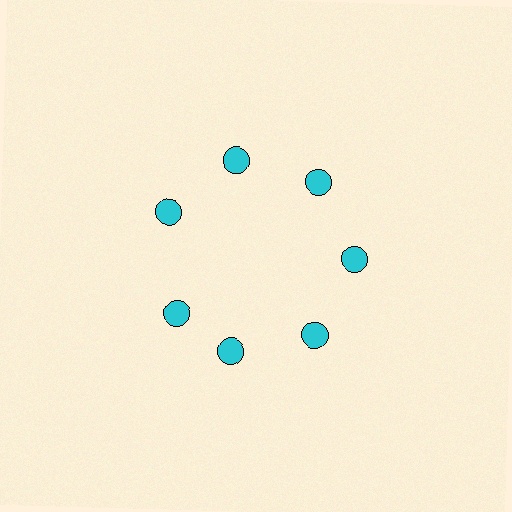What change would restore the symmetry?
The symmetry would be restored by rotating it back into even spacing with its neighbors so that all 7 circles sit at equal angles and equal distance from the center.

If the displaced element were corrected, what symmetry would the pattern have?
It would have 7-fold rotational symmetry — the pattern would map onto itself every 51 degrees.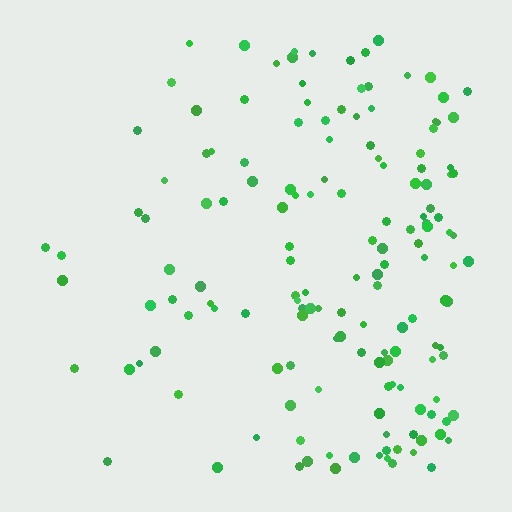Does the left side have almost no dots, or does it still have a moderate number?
Still a moderate number, just noticeably fewer than the right.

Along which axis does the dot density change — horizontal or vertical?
Horizontal.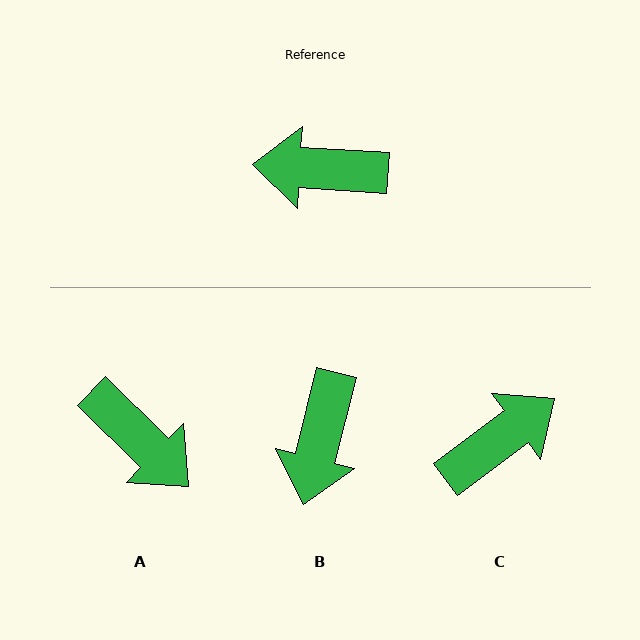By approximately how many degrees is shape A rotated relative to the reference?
Approximately 139 degrees counter-clockwise.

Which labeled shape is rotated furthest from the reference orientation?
C, about 140 degrees away.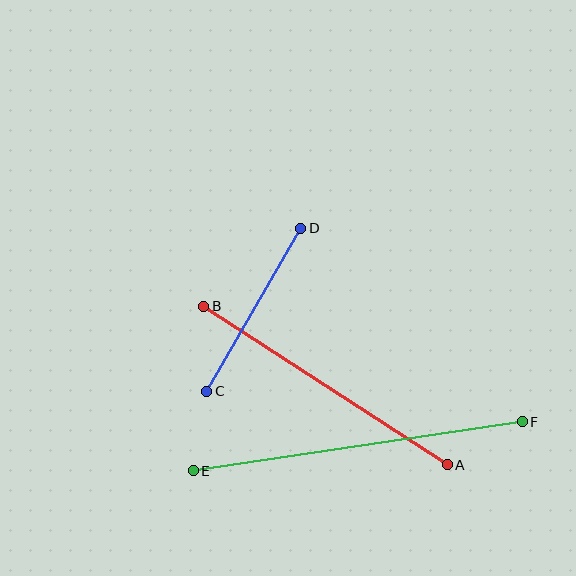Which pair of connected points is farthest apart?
Points E and F are farthest apart.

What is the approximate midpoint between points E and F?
The midpoint is at approximately (358, 446) pixels.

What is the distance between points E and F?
The distance is approximately 333 pixels.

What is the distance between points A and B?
The distance is approximately 291 pixels.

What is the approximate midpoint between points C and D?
The midpoint is at approximately (254, 310) pixels.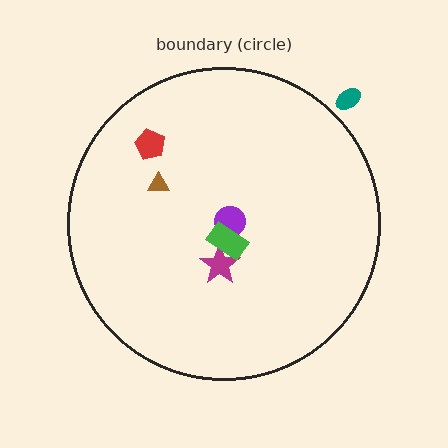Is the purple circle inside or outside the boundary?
Inside.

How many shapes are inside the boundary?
5 inside, 1 outside.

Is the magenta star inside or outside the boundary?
Inside.